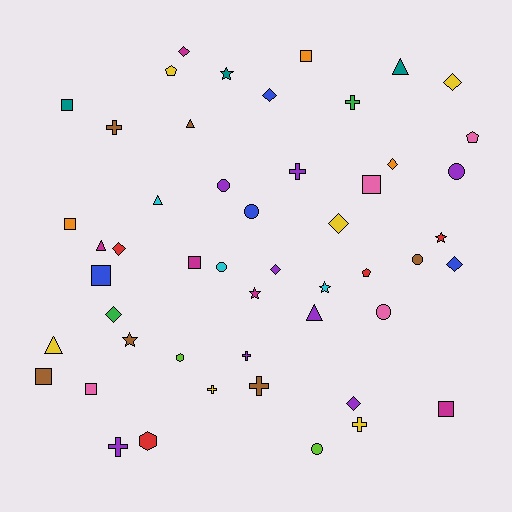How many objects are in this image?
There are 50 objects.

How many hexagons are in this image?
There are 2 hexagons.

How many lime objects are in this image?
There are 2 lime objects.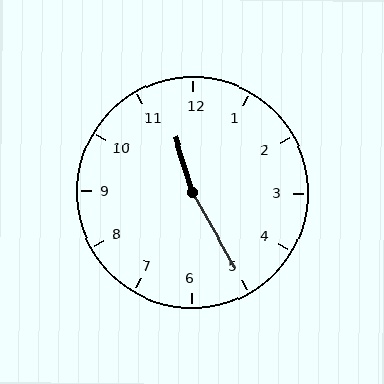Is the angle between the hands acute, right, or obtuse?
It is obtuse.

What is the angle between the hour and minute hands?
Approximately 168 degrees.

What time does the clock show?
11:25.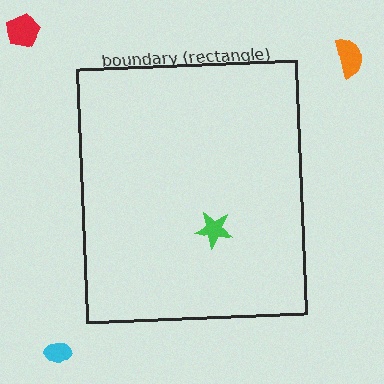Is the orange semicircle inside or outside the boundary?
Outside.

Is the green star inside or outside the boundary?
Inside.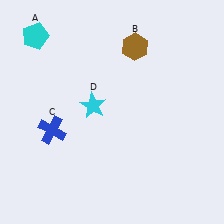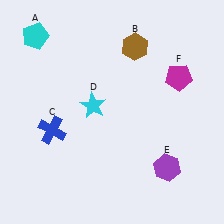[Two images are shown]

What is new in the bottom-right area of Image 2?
A purple hexagon (E) was added in the bottom-right area of Image 2.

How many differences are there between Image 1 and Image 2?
There are 2 differences between the two images.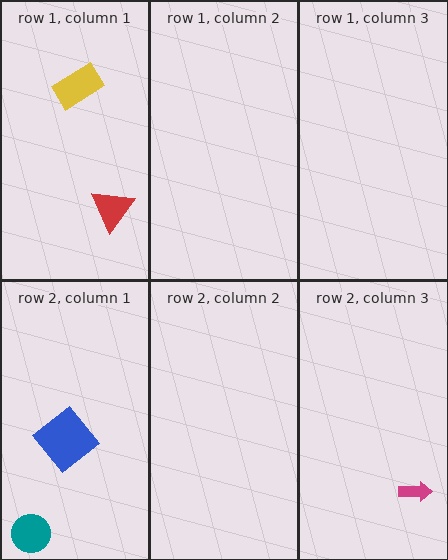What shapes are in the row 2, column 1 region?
The blue diamond, the teal circle.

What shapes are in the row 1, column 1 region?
The yellow rectangle, the red triangle.